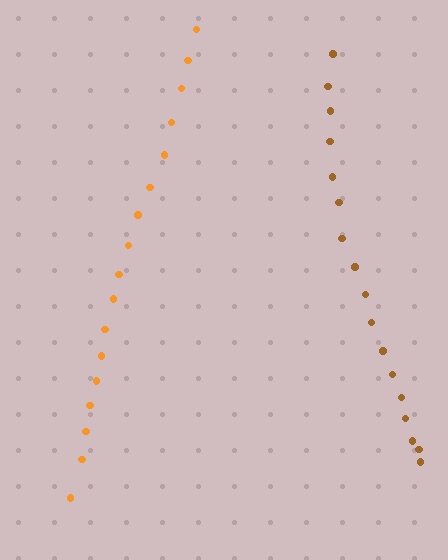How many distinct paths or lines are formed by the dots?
There are 2 distinct paths.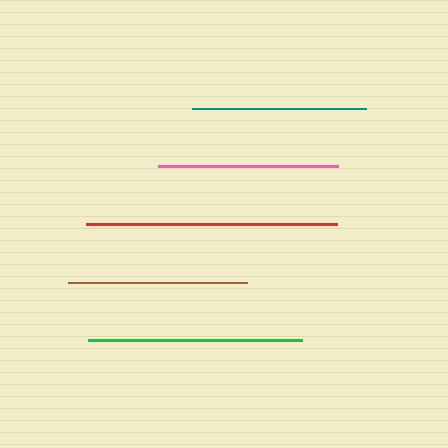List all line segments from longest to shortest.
From longest to shortest: red, green, pink, brown, teal.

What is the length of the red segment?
The red segment is approximately 251 pixels long.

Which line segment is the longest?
The red line is the longest at approximately 251 pixels.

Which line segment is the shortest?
The teal line is the shortest at approximately 174 pixels.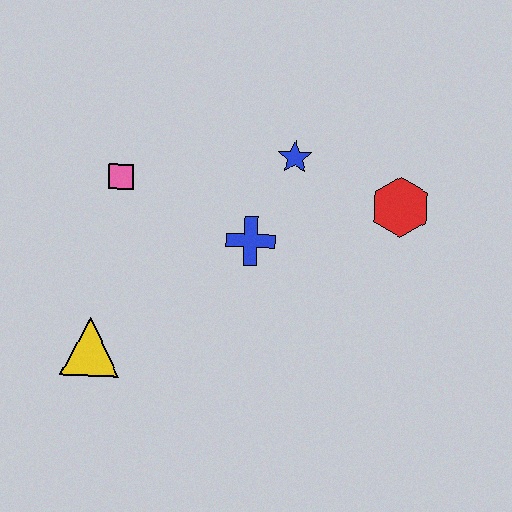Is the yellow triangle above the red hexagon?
No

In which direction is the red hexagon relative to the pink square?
The red hexagon is to the right of the pink square.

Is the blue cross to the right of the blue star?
No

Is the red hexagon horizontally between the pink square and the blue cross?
No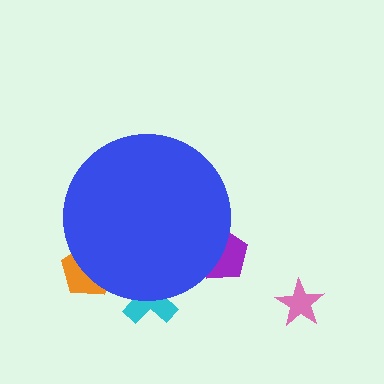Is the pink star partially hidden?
No, the pink star is fully visible.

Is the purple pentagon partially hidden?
Yes, the purple pentagon is partially hidden behind the blue circle.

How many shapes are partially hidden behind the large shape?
3 shapes are partially hidden.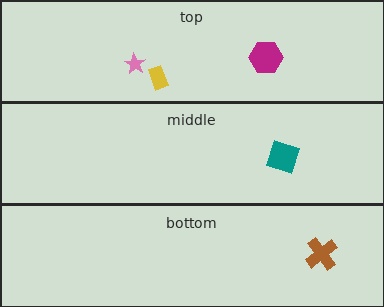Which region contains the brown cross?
The bottom region.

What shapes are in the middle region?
The teal square.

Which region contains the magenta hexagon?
The top region.